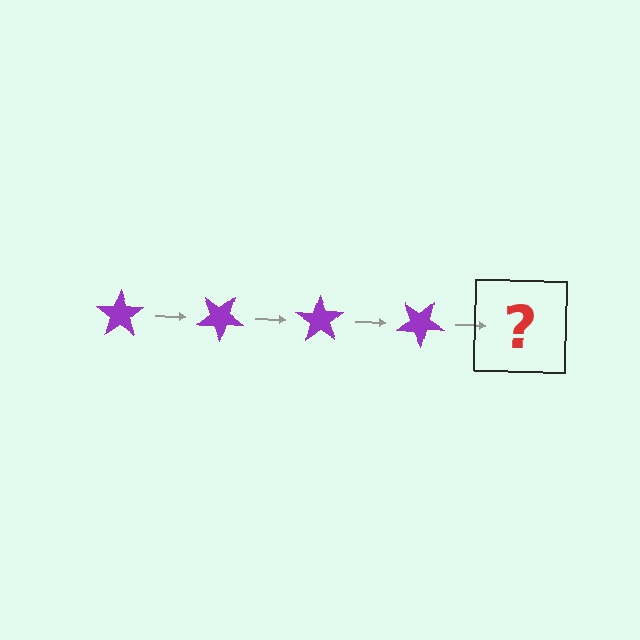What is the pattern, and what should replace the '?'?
The pattern is that the star rotates 35 degrees each step. The '?' should be a purple star rotated 140 degrees.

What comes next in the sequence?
The next element should be a purple star rotated 140 degrees.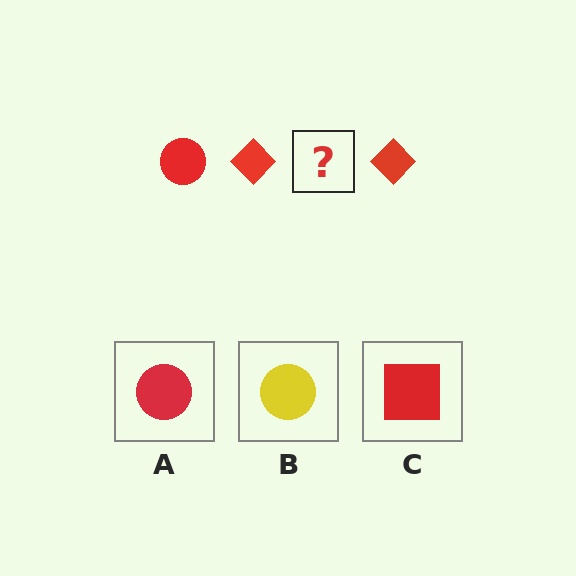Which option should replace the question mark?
Option A.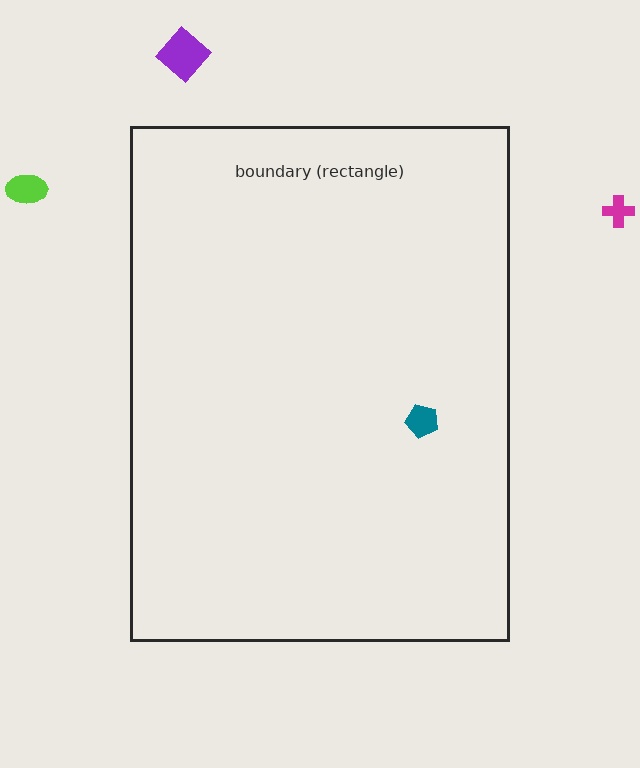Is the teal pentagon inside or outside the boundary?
Inside.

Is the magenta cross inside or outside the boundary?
Outside.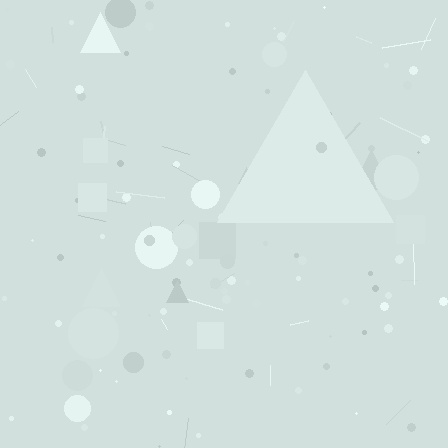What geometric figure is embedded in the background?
A triangle is embedded in the background.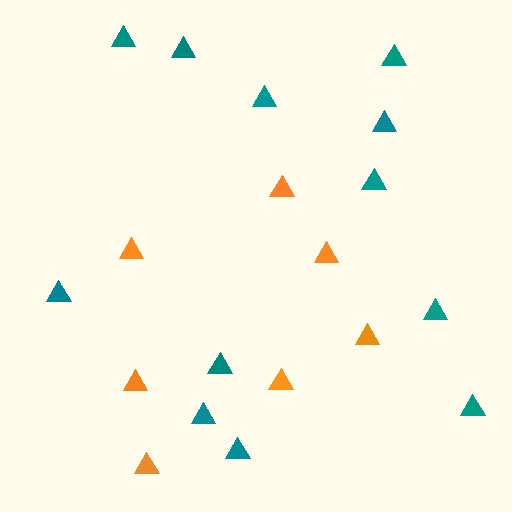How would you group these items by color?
There are 2 groups: one group of orange triangles (7) and one group of teal triangles (12).